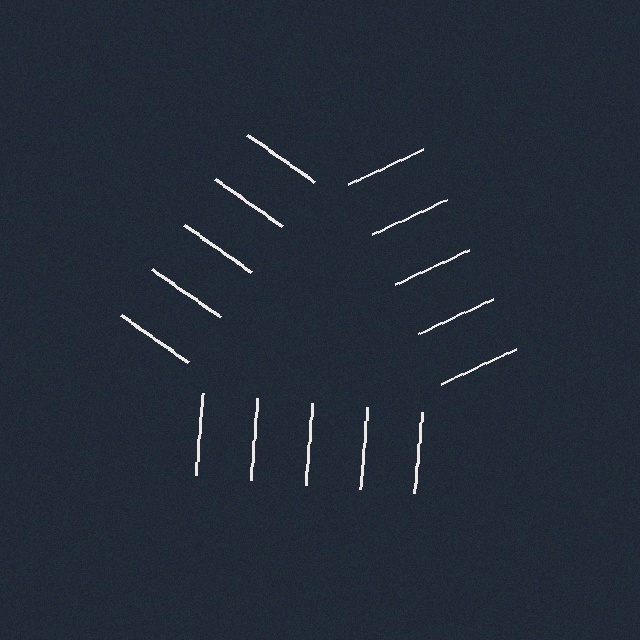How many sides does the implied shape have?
3 sides — the line-ends trace a triangle.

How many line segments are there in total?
15 — 5 along each of the 3 edges.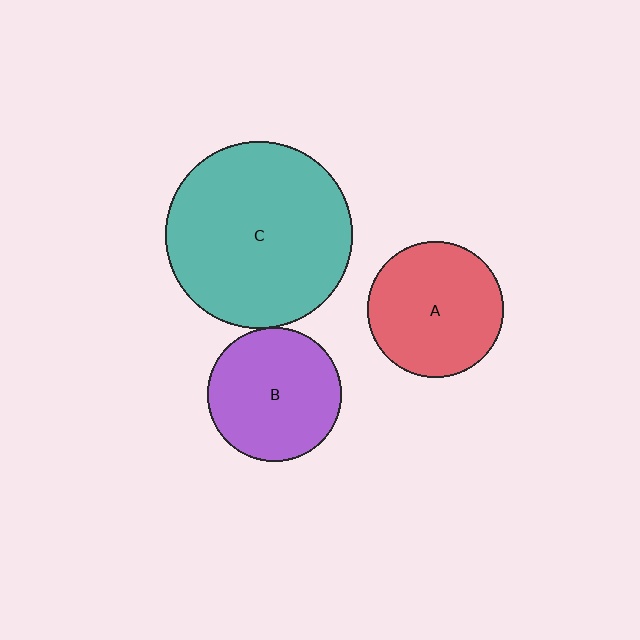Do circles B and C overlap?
Yes.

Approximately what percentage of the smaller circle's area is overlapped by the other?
Approximately 5%.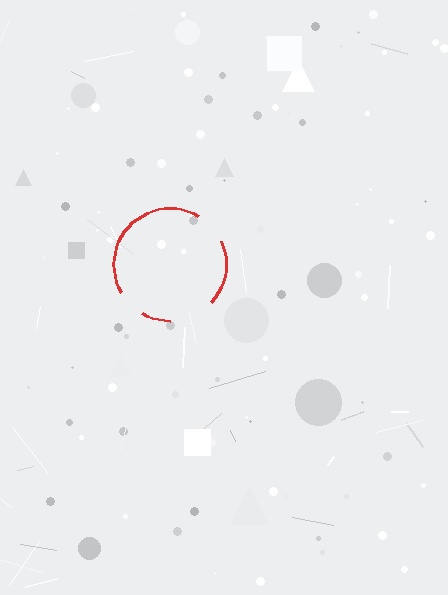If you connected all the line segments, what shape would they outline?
They would outline a circle.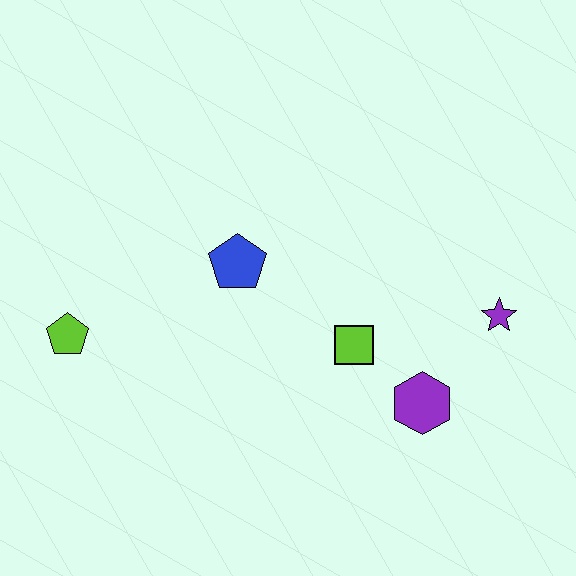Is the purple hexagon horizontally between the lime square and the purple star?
Yes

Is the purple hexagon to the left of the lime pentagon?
No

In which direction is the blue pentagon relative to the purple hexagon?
The blue pentagon is to the left of the purple hexagon.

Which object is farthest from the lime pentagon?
The purple star is farthest from the lime pentagon.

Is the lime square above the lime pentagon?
No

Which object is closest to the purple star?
The purple hexagon is closest to the purple star.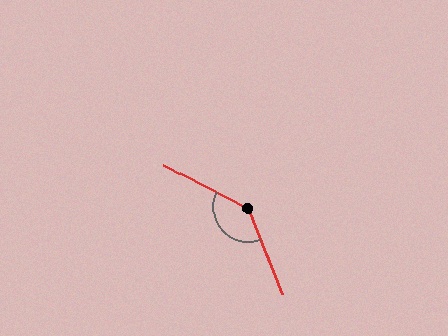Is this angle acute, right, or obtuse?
It is obtuse.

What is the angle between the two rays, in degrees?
Approximately 139 degrees.